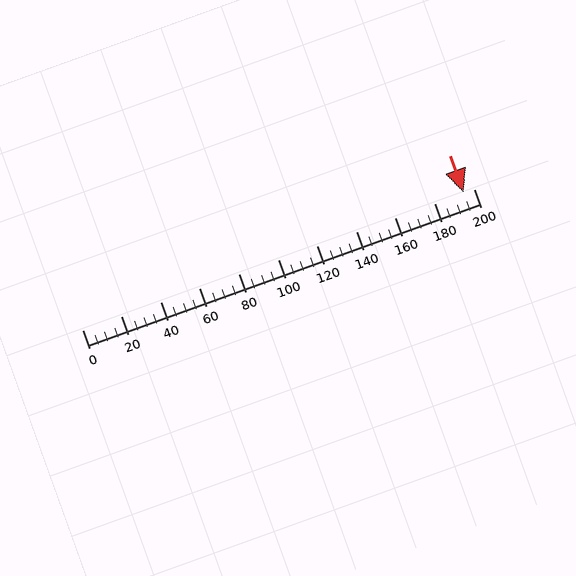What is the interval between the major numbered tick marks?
The major tick marks are spaced 20 units apart.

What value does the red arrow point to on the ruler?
The red arrow points to approximately 195.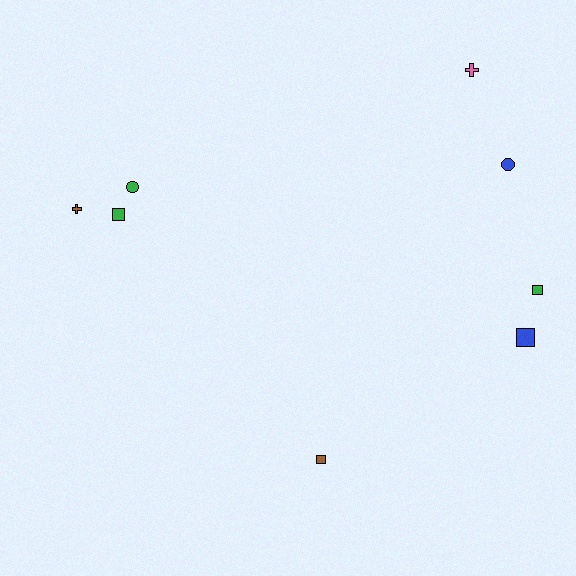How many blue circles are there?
There is 1 blue circle.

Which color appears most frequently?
Green, with 3 objects.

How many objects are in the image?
There are 8 objects.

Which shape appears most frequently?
Square, with 4 objects.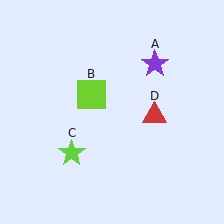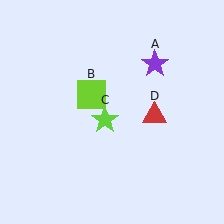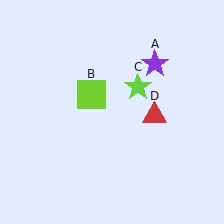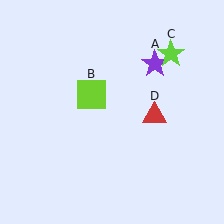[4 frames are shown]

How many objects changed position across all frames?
1 object changed position: lime star (object C).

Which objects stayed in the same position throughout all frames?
Purple star (object A) and lime square (object B) and red triangle (object D) remained stationary.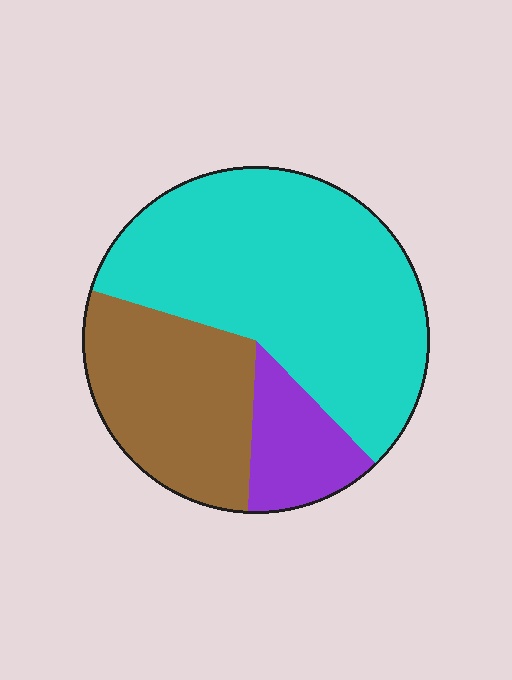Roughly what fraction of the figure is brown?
Brown takes up about one quarter (1/4) of the figure.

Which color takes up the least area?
Purple, at roughly 15%.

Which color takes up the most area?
Cyan, at roughly 60%.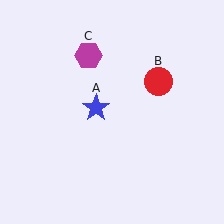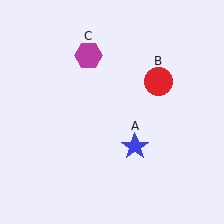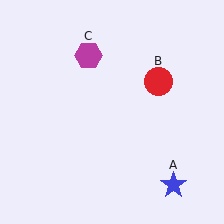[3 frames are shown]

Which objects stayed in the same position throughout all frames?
Red circle (object B) and magenta hexagon (object C) remained stationary.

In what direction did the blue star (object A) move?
The blue star (object A) moved down and to the right.